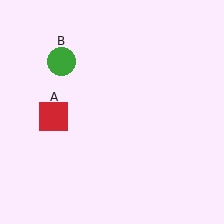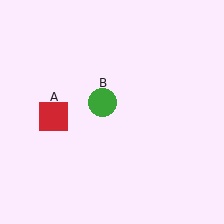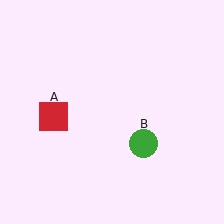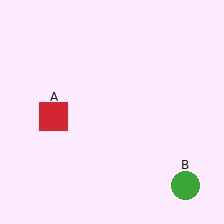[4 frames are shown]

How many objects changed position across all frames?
1 object changed position: green circle (object B).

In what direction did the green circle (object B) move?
The green circle (object B) moved down and to the right.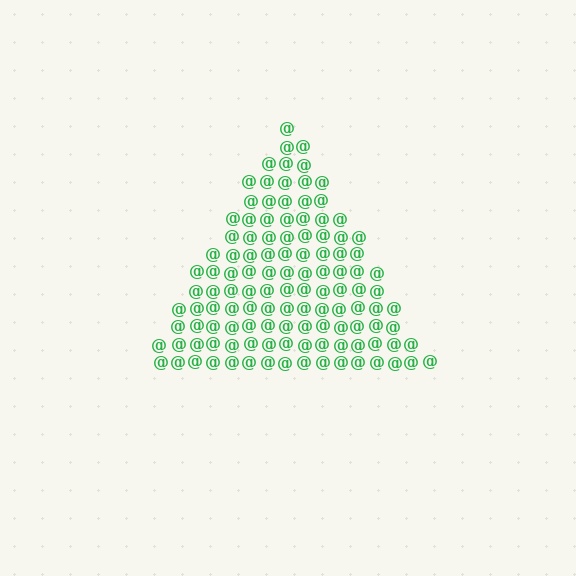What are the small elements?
The small elements are at signs.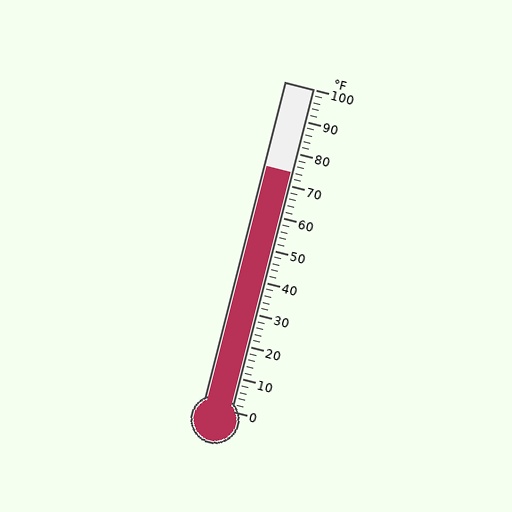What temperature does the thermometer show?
The thermometer shows approximately 74°F.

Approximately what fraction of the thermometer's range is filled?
The thermometer is filled to approximately 75% of its range.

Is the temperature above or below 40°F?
The temperature is above 40°F.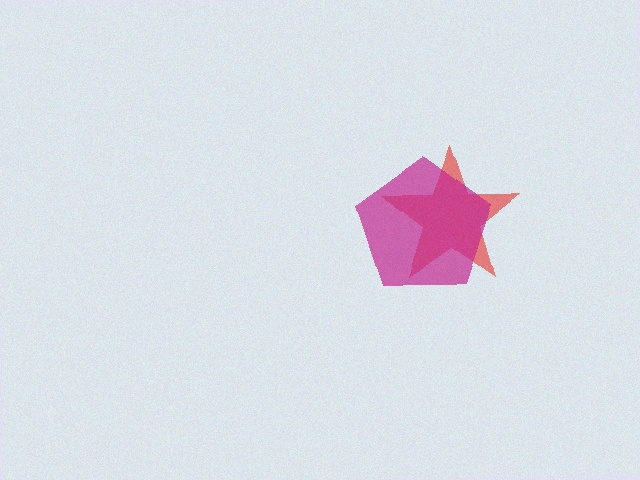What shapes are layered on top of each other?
The layered shapes are: a red star, a magenta pentagon.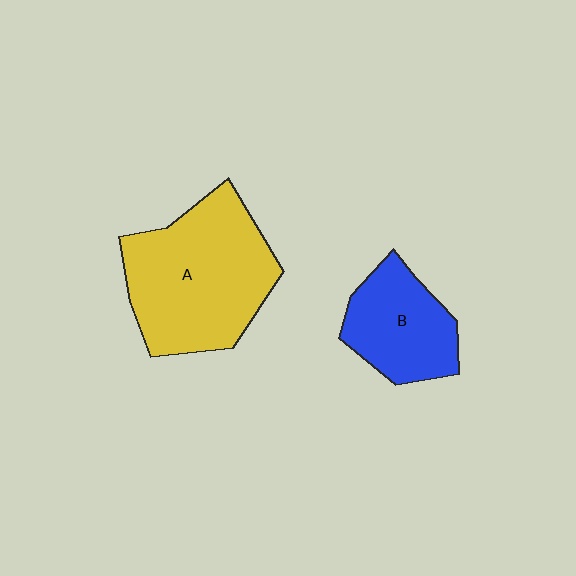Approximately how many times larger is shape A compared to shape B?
Approximately 1.8 times.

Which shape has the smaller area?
Shape B (blue).